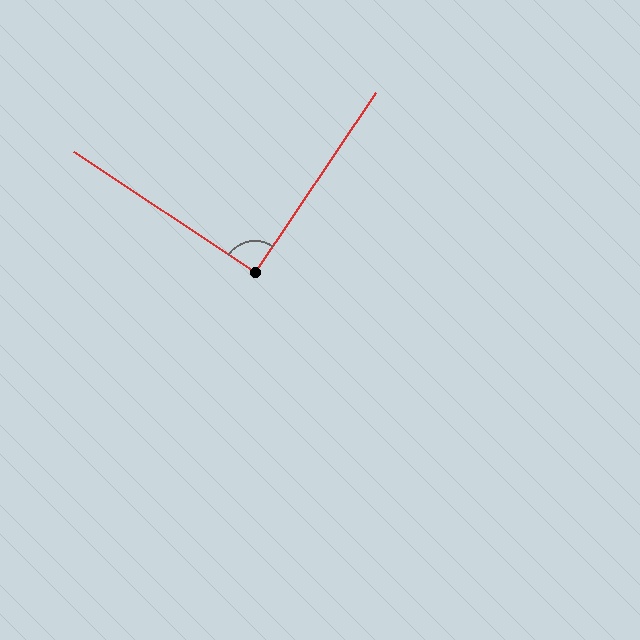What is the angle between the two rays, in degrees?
Approximately 90 degrees.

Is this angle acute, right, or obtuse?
It is approximately a right angle.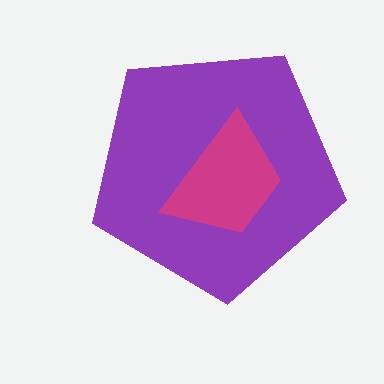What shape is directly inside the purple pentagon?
The magenta trapezoid.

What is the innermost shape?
The magenta trapezoid.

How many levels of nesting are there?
2.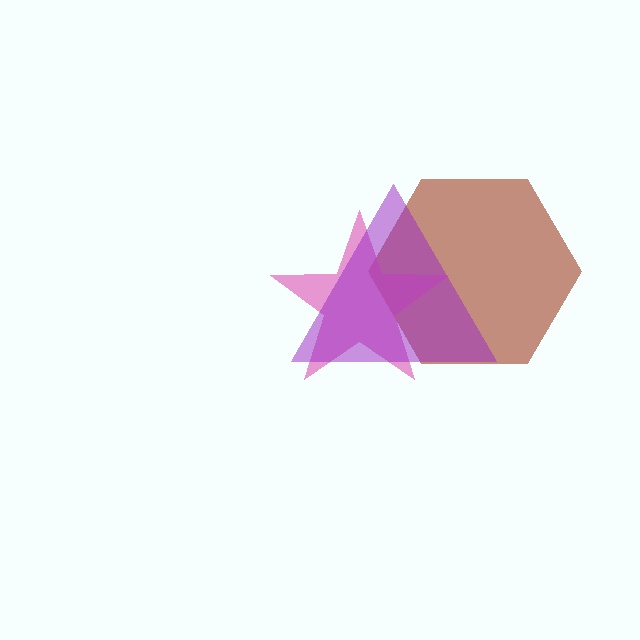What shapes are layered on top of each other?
The layered shapes are: a brown hexagon, a pink star, a purple triangle.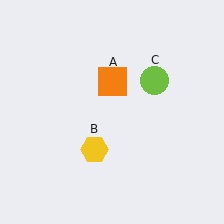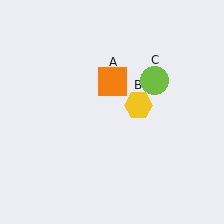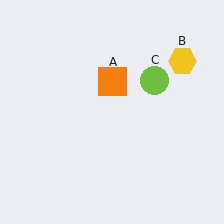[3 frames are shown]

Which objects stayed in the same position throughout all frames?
Orange square (object A) and lime circle (object C) remained stationary.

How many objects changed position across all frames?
1 object changed position: yellow hexagon (object B).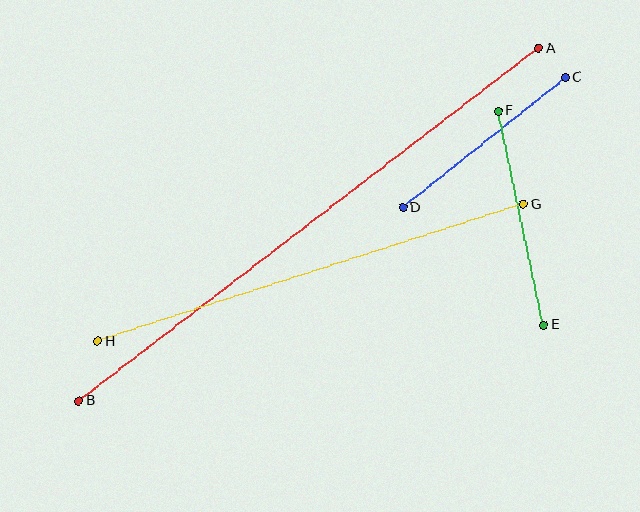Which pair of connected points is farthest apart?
Points A and B are farthest apart.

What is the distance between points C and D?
The distance is approximately 208 pixels.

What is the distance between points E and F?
The distance is approximately 218 pixels.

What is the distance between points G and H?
The distance is approximately 447 pixels.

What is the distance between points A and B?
The distance is approximately 579 pixels.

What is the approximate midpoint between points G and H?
The midpoint is at approximately (311, 273) pixels.